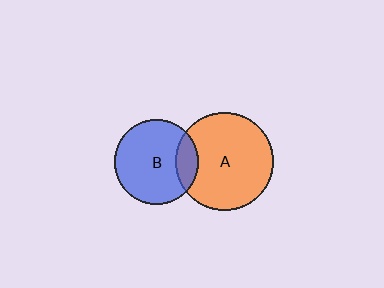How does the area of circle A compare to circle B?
Approximately 1.3 times.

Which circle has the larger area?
Circle A (orange).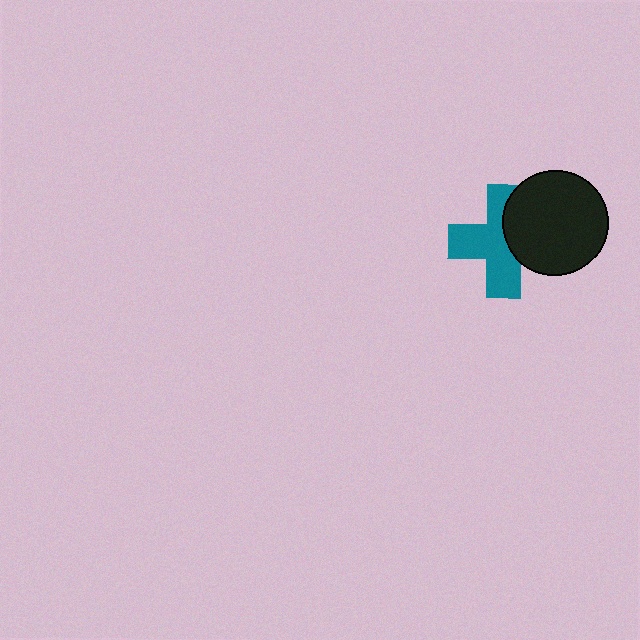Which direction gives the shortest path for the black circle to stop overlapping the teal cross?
Moving right gives the shortest separation.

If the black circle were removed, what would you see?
You would see the complete teal cross.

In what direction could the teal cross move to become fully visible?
The teal cross could move left. That would shift it out from behind the black circle entirely.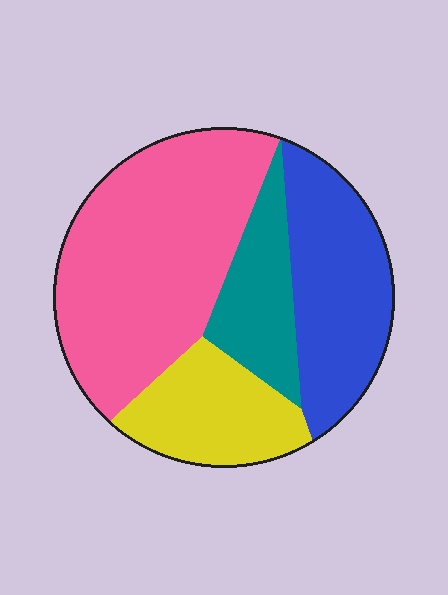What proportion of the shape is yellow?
Yellow covers around 15% of the shape.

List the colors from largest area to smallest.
From largest to smallest: pink, blue, yellow, teal.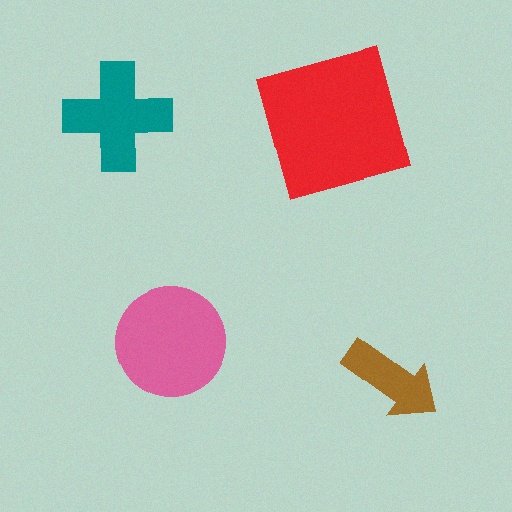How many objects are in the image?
There are 4 objects in the image.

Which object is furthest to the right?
The brown arrow is rightmost.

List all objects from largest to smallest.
The red square, the pink circle, the teal cross, the brown arrow.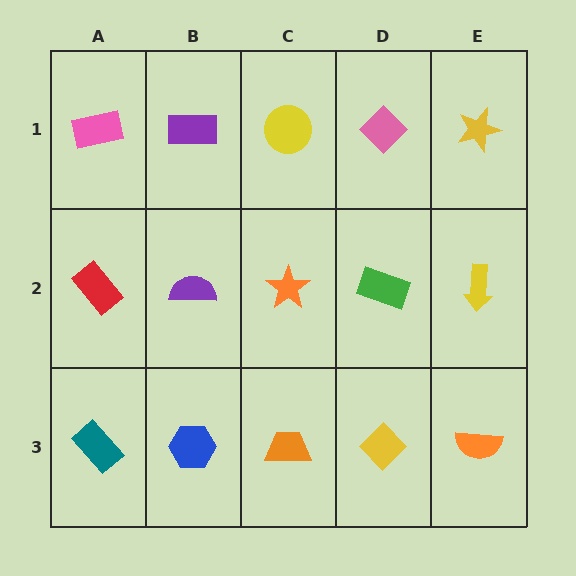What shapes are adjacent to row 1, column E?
A yellow arrow (row 2, column E), a pink diamond (row 1, column D).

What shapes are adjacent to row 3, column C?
An orange star (row 2, column C), a blue hexagon (row 3, column B), a yellow diamond (row 3, column D).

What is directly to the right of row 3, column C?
A yellow diamond.